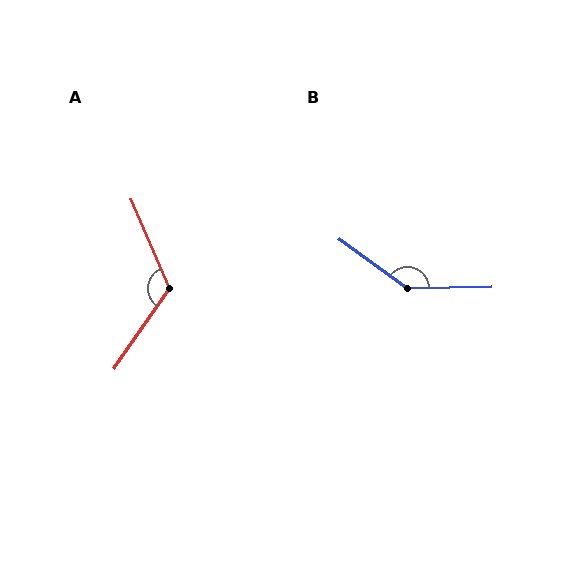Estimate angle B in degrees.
Approximately 143 degrees.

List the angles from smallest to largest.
A (122°), B (143°).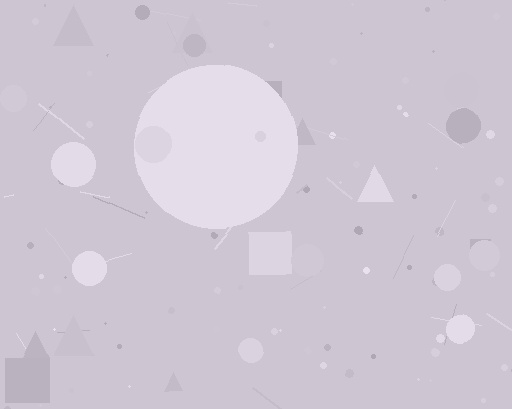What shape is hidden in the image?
A circle is hidden in the image.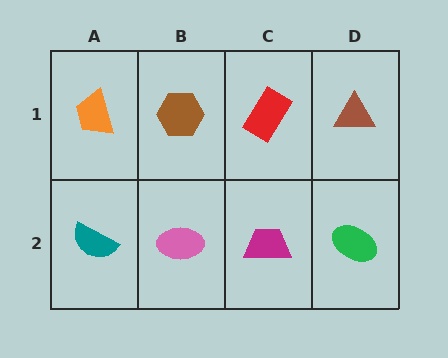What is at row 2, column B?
A pink ellipse.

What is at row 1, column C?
A red rectangle.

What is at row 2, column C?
A magenta trapezoid.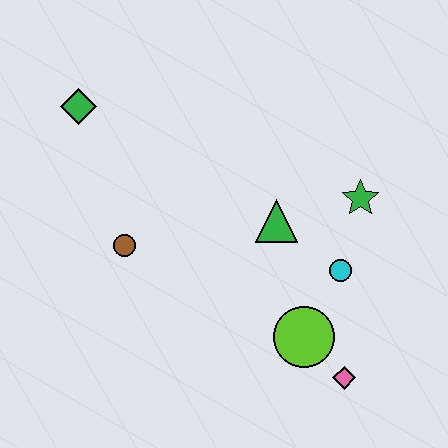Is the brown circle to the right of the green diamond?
Yes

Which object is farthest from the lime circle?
The green diamond is farthest from the lime circle.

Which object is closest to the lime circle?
The pink diamond is closest to the lime circle.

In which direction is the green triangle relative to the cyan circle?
The green triangle is to the left of the cyan circle.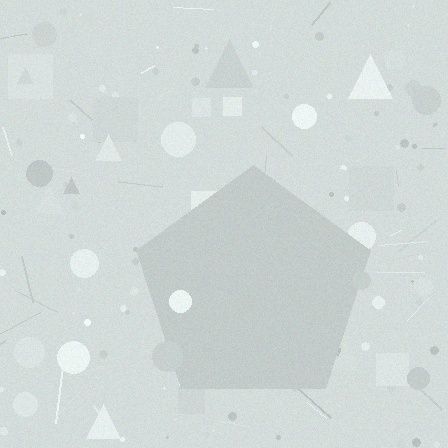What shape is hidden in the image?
A pentagon is hidden in the image.